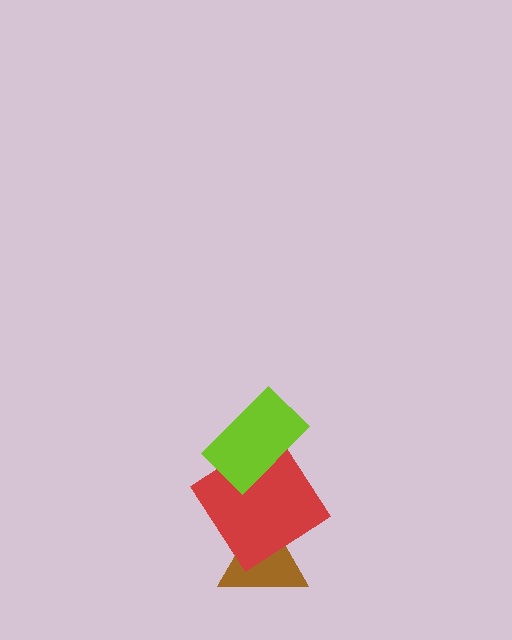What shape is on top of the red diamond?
The lime rectangle is on top of the red diamond.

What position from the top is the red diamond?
The red diamond is 2nd from the top.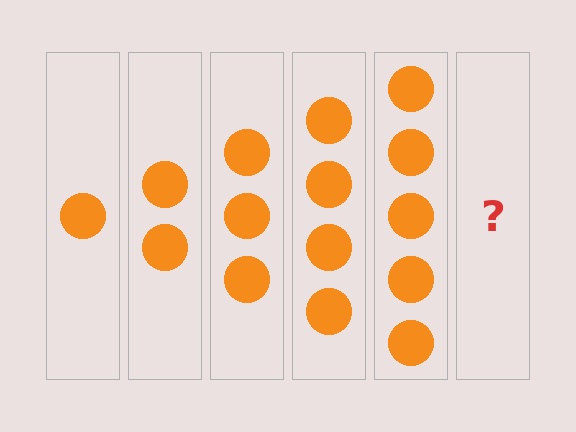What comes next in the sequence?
The next element should be 6 circles.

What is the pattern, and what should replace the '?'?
The pattern is that each step adds one more circle. The '?' should be 6 circles.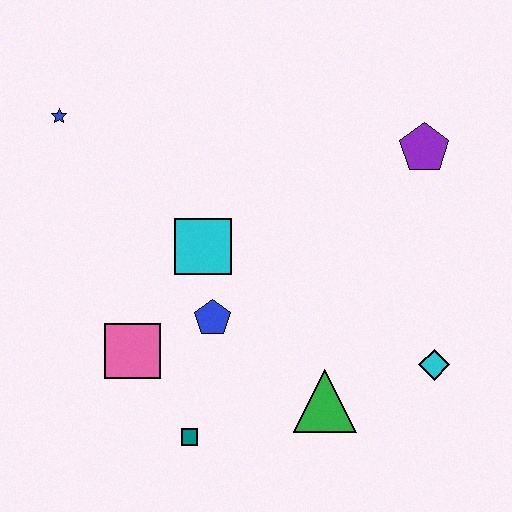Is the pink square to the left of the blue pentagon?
Yes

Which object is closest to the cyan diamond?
The green triangle is closest to the cyan diamond.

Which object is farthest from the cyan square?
The cyan diamond is farthest from the cyan square.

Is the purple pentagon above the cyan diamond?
Yes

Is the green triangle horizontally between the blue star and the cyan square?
No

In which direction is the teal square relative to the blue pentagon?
The teal square is below the blue pentagon.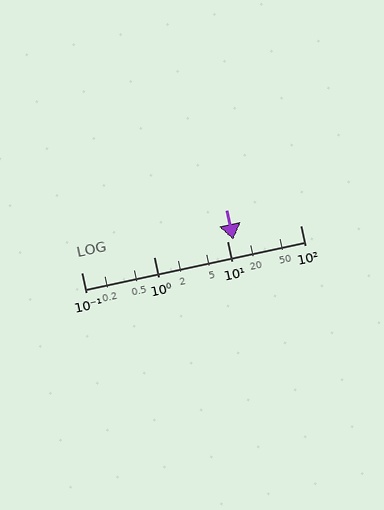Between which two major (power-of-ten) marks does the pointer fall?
The pointer is between 10 and 100.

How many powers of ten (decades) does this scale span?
The scale spans 3 decades, from 0.1 to 100.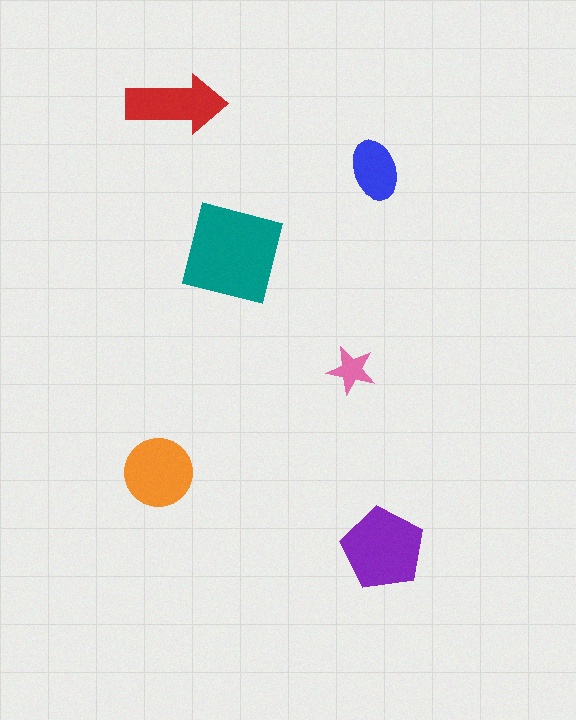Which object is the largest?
The teal square.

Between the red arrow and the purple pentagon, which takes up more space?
The purple pentagon.